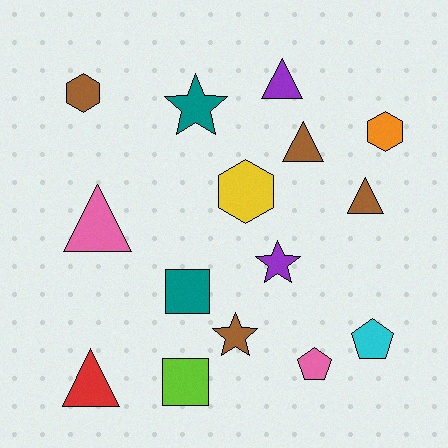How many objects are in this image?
There are 15 objects.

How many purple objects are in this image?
There are 2 purple objects.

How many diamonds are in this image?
There are no diamonds.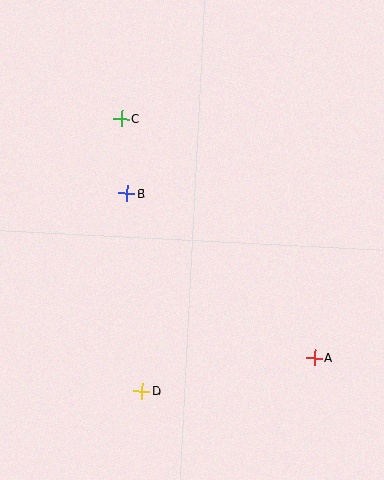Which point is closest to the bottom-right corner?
Point A is closest to the bottom-right corner.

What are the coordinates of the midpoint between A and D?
The midpoint between A and D is at (228, 374).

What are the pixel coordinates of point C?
Point C is at (121, 119).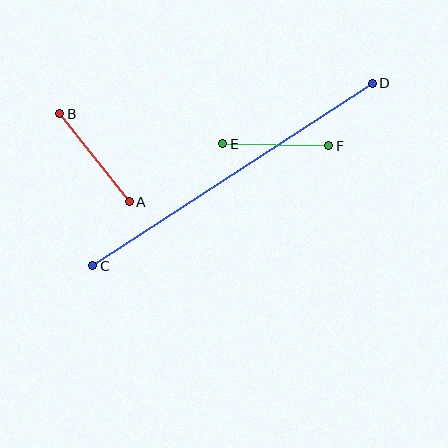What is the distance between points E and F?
The distance is approximately 106 pixels.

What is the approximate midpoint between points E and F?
The midpoint is at approximately (276, 145) pixels.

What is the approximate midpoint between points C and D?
The midpoint is at approximately (233, 175) pixels.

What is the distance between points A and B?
The distance is approximately 112 pixels.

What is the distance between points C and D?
The distance is approximately 334 pixels.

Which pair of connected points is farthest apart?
Points C and D are farthest apart.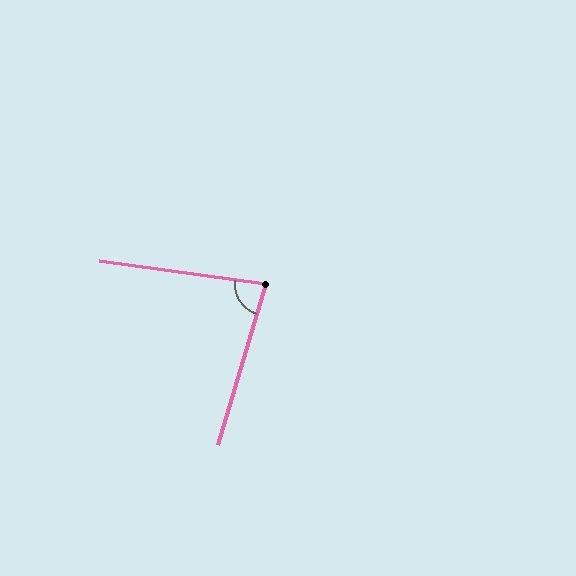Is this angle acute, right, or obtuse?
It is acute.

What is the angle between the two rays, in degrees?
Approximately 81 degrees.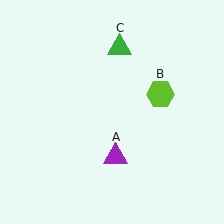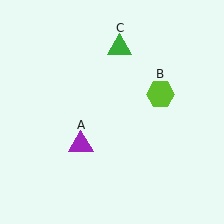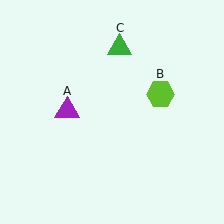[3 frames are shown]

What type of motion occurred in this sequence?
The purple triangle (object A) rotated clockwise around the center of the scene.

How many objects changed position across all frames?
1 object changed position: purple triangle (object A).